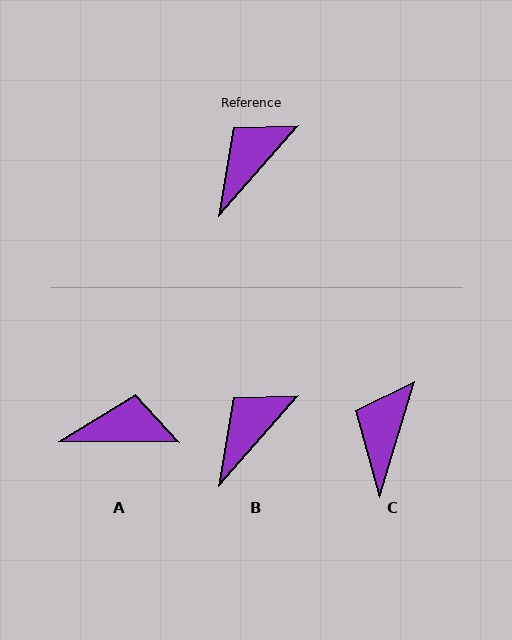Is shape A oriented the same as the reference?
No, it is off by about 49 degrees.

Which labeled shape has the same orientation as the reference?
B.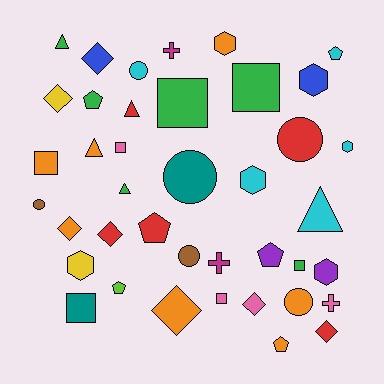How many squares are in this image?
There are 7 squares.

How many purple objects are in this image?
There are 2 purple objects.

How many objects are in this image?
There are 40 objects.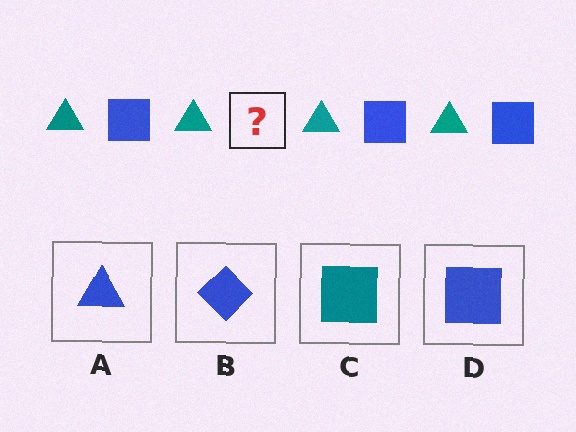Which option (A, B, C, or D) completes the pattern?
D.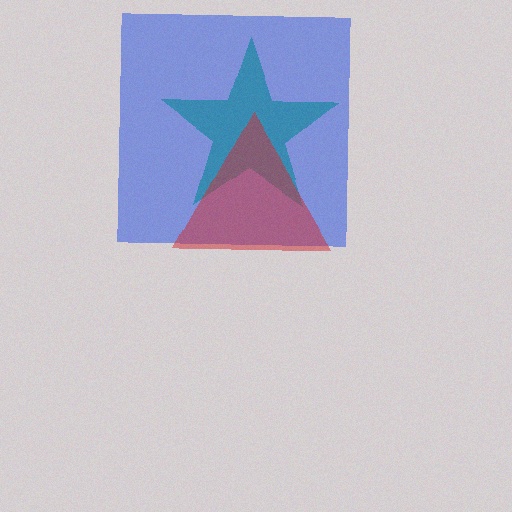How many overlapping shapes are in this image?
There are 3 overlapping shapes in the image.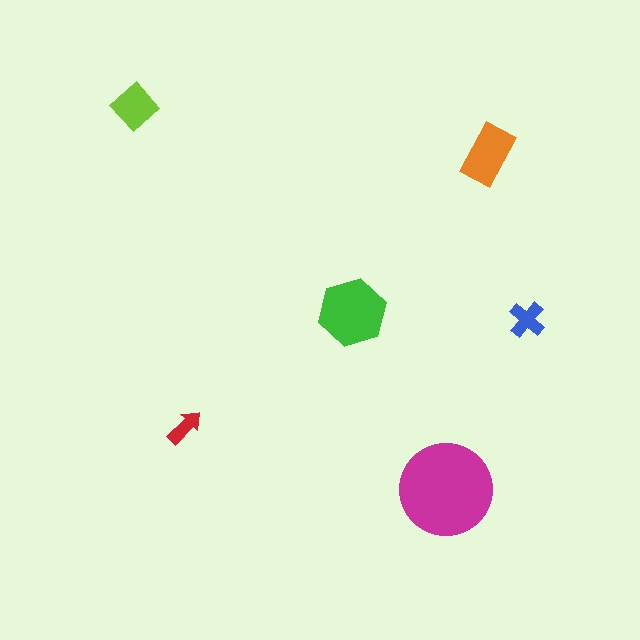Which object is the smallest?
The red arrow.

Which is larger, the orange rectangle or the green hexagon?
The green hexagon.